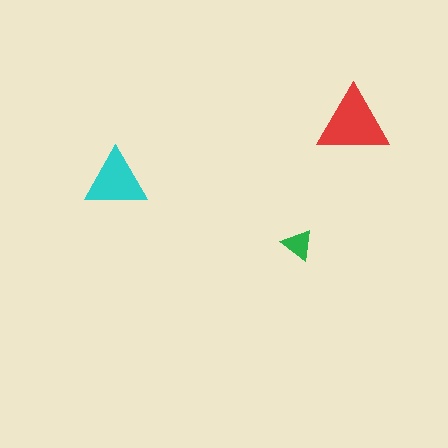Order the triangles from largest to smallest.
the red one, the cyan one, the green one.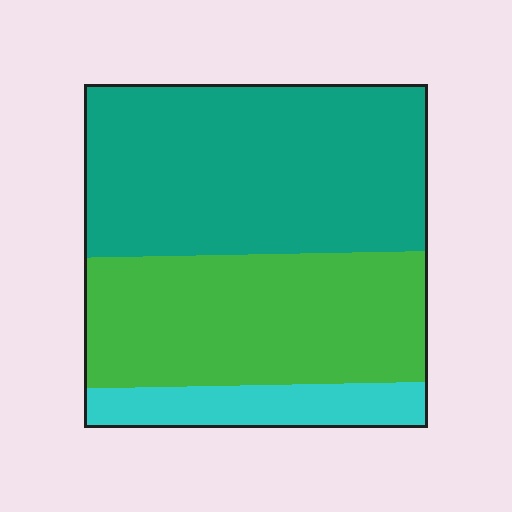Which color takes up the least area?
Cyan, at roughly 10%.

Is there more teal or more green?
Teal.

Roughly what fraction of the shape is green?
Green covers around 40% of the shape.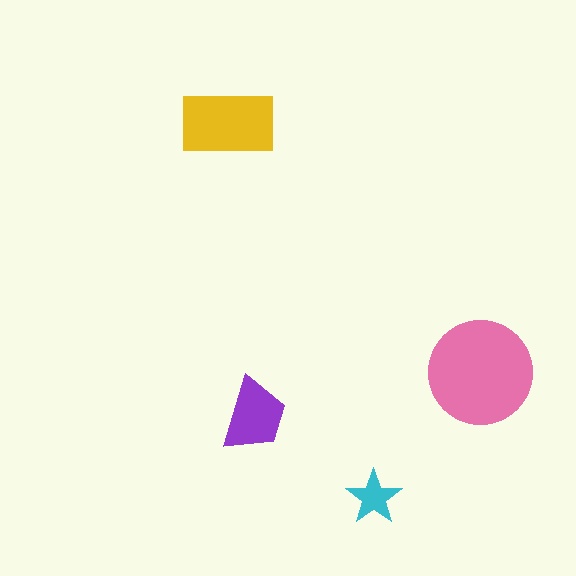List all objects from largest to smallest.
The pink circle, the yellow rectangle, the purple trapezoid, the cyan star.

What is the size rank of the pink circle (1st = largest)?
1st.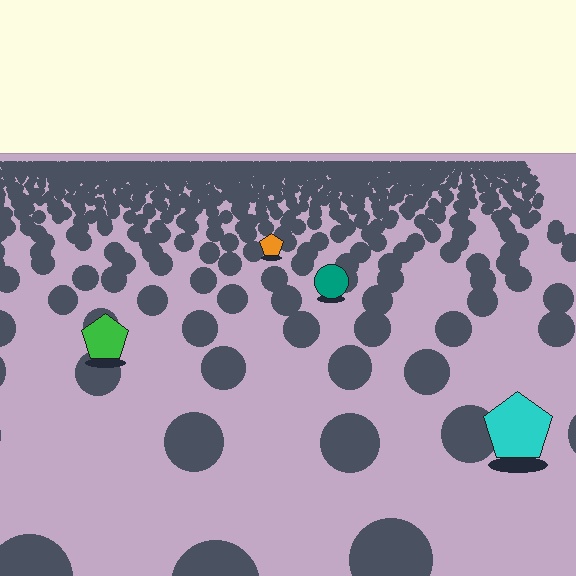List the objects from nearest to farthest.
From nearest to farthest: the cyan pentagon, the green pentagon, the teal circle, the orange pentagon.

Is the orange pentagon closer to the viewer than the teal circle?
No. The teal circle is closer — you can tell from the texture gradient: the ground texture is coarser near it.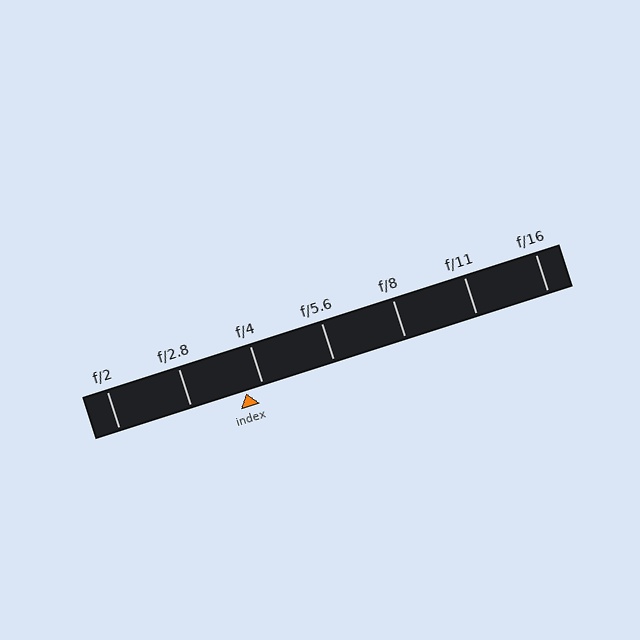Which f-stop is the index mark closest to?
The index mark is closest to f/4.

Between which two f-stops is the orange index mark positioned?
The index mark is between f/2.8 and f/4.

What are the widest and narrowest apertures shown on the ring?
The widest aperture shown is f/2 and the narrowest is f/16.